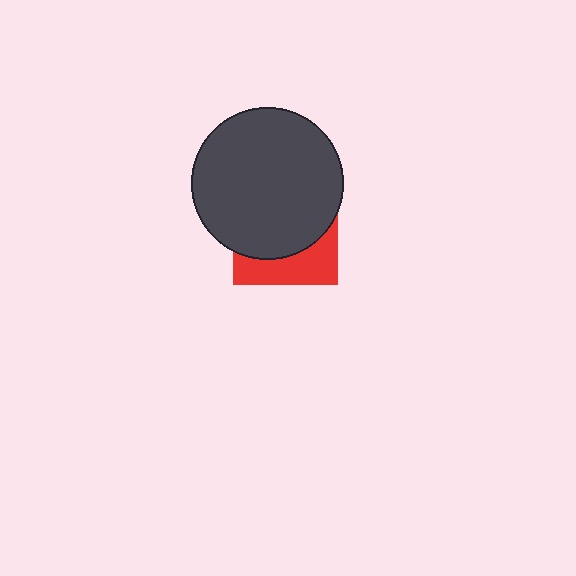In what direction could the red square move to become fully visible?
The red square could move down. That would shift it out from behind the dark gray circle entirely.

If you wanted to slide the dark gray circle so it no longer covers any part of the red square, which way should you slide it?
Slide it up — that is the most direct way to separate the two shapes.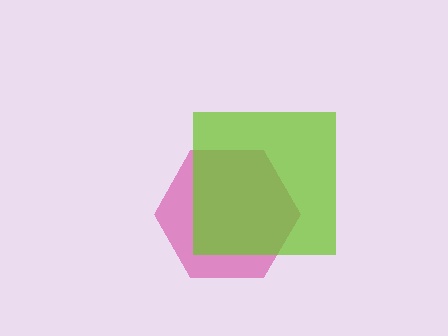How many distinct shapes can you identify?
There are 2 distinct shapes: a magenta hexagon, a lime square.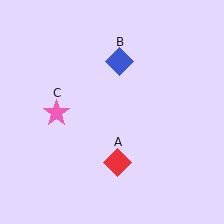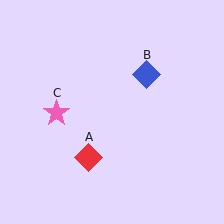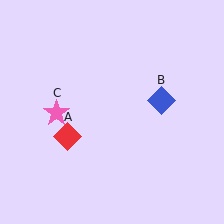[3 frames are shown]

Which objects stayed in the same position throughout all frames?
Pink star (object C) remained stationary.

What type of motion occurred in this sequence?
The red diamond (object A), blue diamond (object B) rotated clockwise around the center of the scene.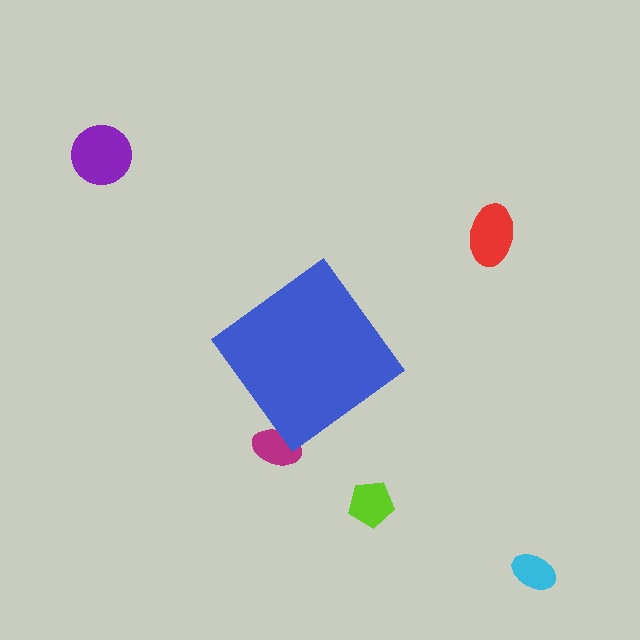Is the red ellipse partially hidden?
No, the red ellipse is fully visible.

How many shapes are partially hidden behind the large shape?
1 shape is partially hidden.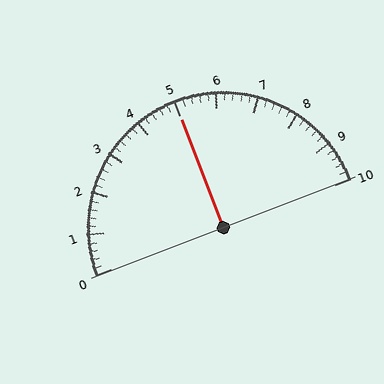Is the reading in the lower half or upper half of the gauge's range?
The reading is in the upper half of the range (0 to 10).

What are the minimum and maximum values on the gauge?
The gauge ranges from 0 to 10.